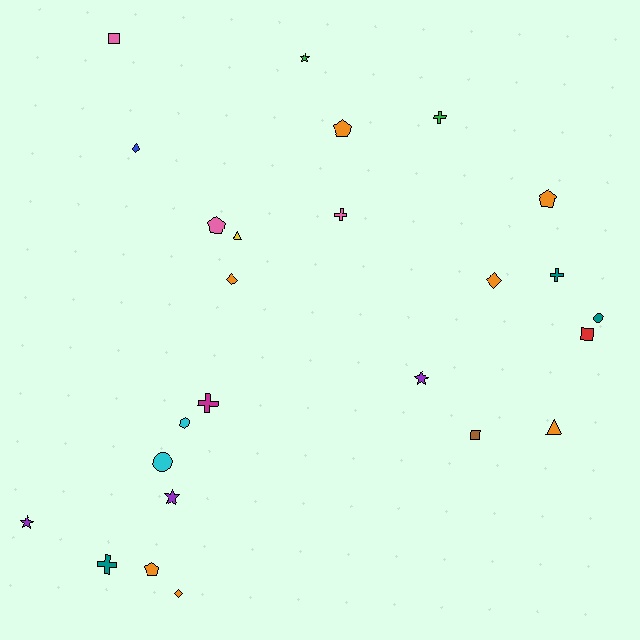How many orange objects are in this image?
There are 7 orange objects.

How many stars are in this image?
There are 4 stars.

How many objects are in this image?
There are 25 objects.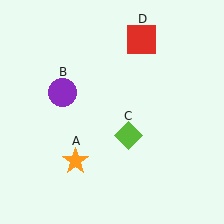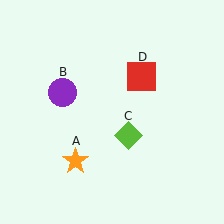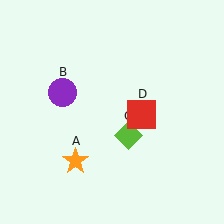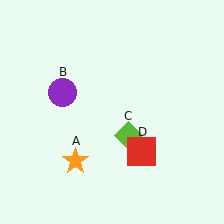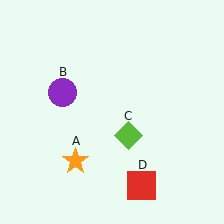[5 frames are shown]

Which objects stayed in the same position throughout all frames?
Orange star (object A) and purple circle (object B) and lime diamond (object C) remained stationary.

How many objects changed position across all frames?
1 object changed position: red square (object D).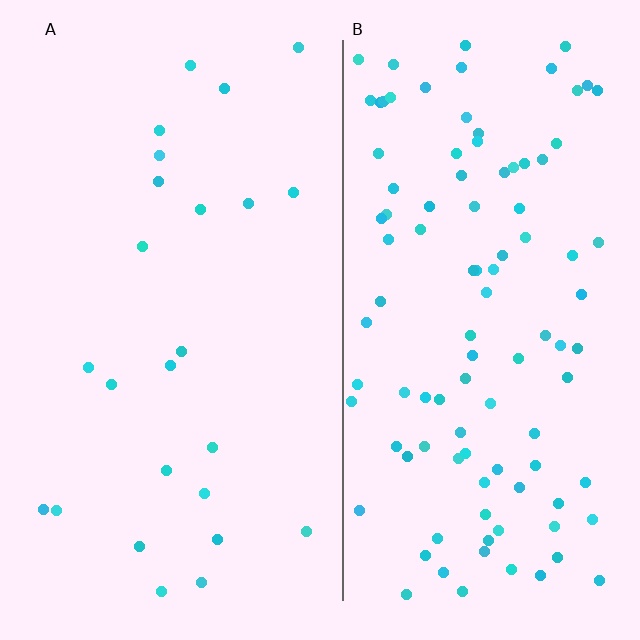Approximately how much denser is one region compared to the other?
Approximately 4.3× — region B over region A.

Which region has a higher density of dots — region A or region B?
B (the right).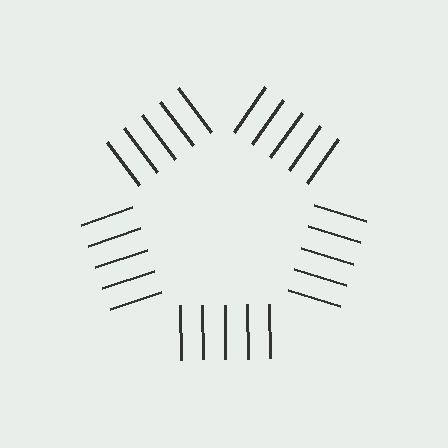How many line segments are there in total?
25 — 5 along each of the 5 edges.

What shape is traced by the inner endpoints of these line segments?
An illusory pentagon — the line segments terminate on its edges but no continuous stroke is drawn.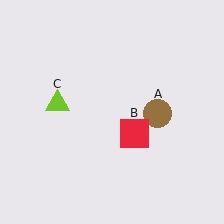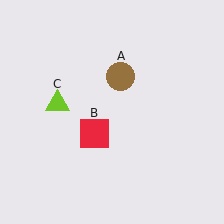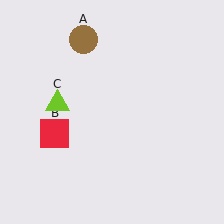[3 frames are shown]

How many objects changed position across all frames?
2 objects changed position: brown circle (object A), red square (object B).